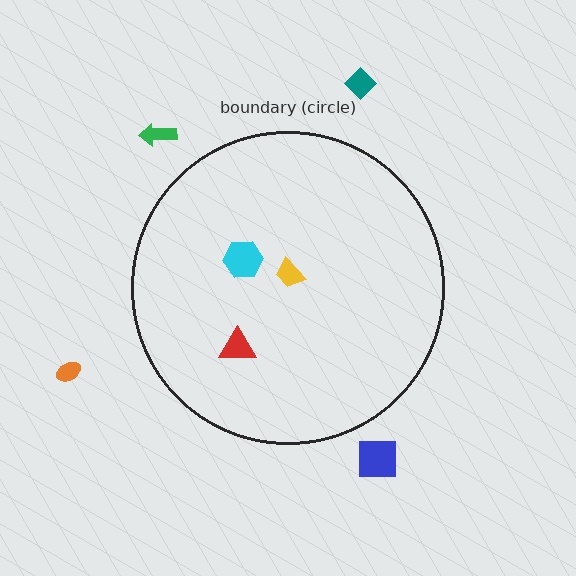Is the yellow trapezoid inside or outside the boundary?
Inside.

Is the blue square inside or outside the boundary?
Outside.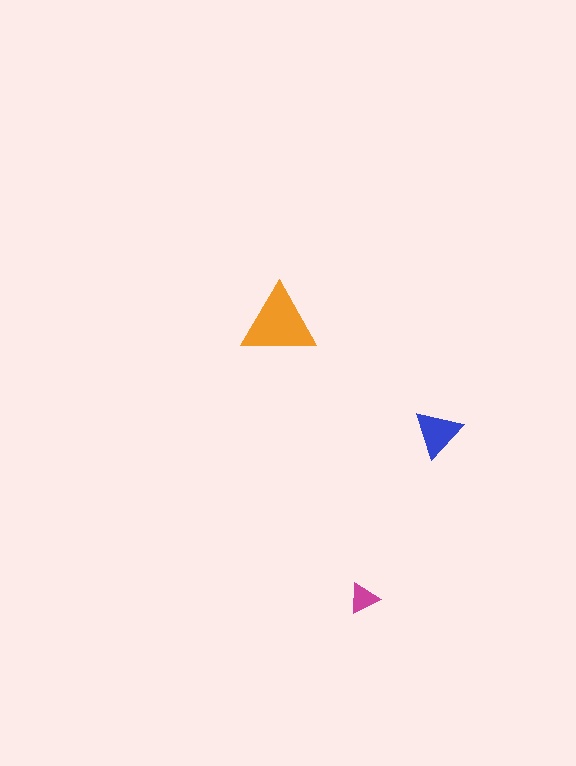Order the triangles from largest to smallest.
the orange one, the blue one, the magenta one.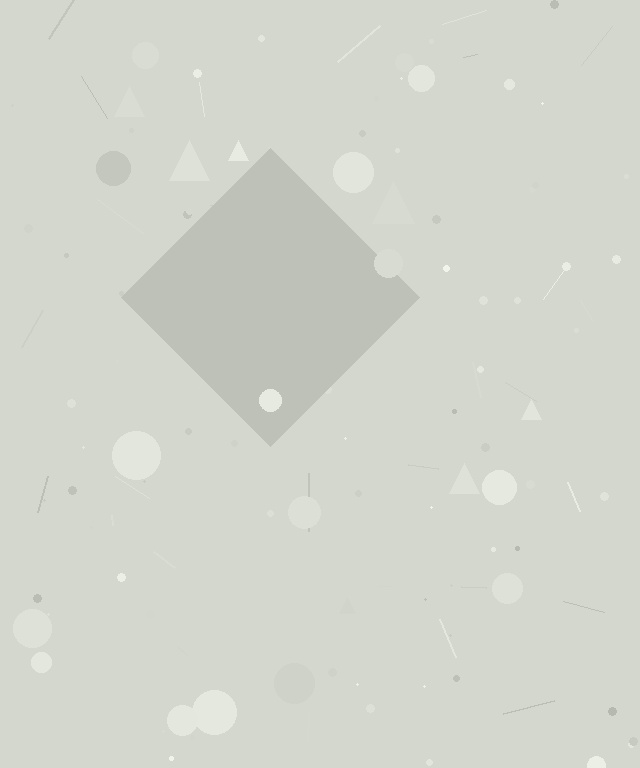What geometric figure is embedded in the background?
A diamond is embedded in the background.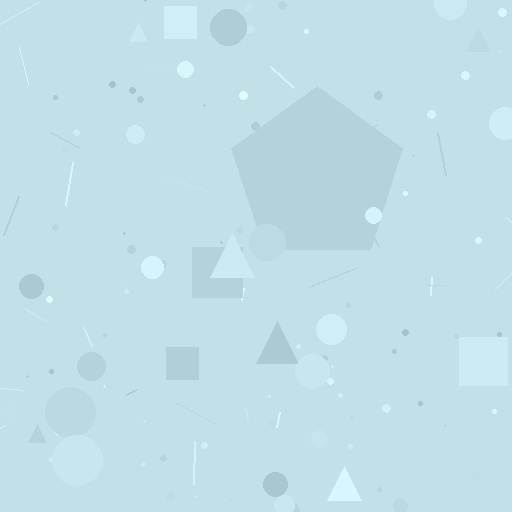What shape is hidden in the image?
A pentagon is hidden in the image.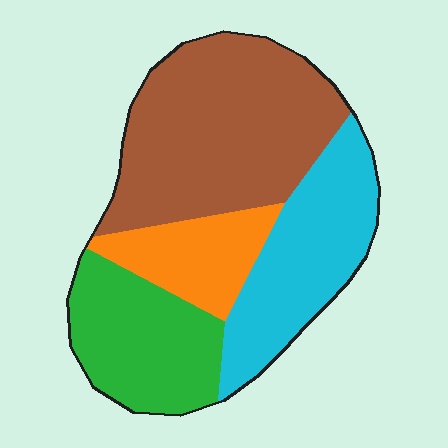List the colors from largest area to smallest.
From largest to smallest: brown, cyan, green, orange.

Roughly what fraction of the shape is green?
Green takes up about one fifth (1/5) of the shape.